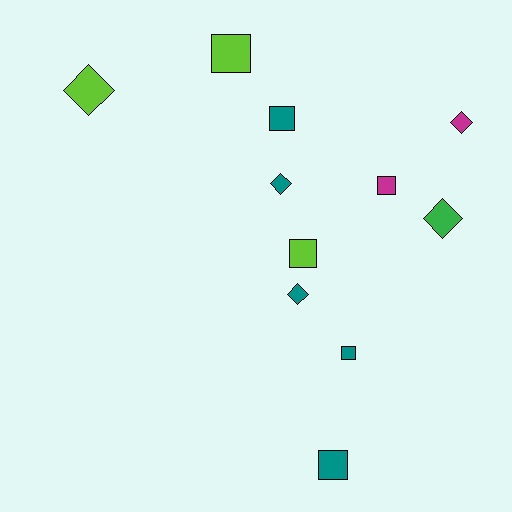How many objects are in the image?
There are 11 objects.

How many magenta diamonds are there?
There is 1 magenta diamond.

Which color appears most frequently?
Teal, with 5 objects.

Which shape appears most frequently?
Square, with 6 objects.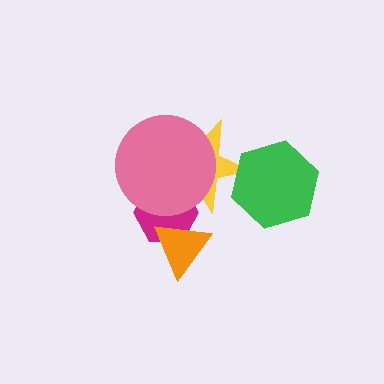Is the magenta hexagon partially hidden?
Yes, it is partially covered by another shape.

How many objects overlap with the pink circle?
2 objects overlap with the pink circle.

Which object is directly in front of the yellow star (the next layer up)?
The green hexagon is directly in front of the yellow star.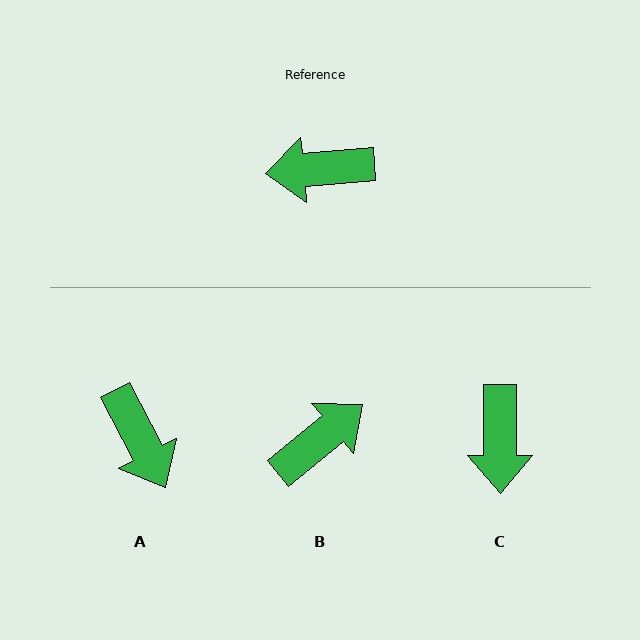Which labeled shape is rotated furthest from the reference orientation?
B, about 145 degrees away.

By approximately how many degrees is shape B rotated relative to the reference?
Approximately 145 degrees clockwise.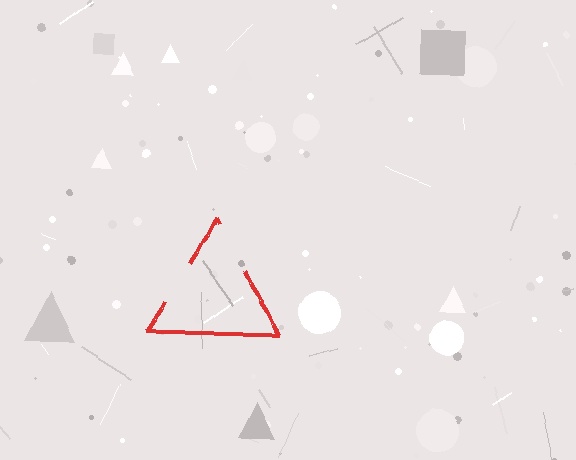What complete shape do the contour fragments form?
The contour fragments form a triangle.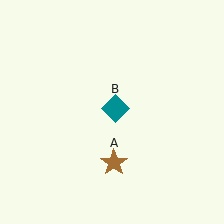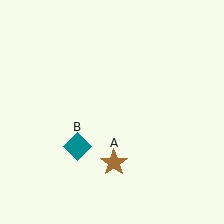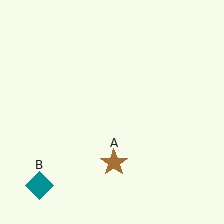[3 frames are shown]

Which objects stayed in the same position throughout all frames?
Brown star (object A) remained stationary.